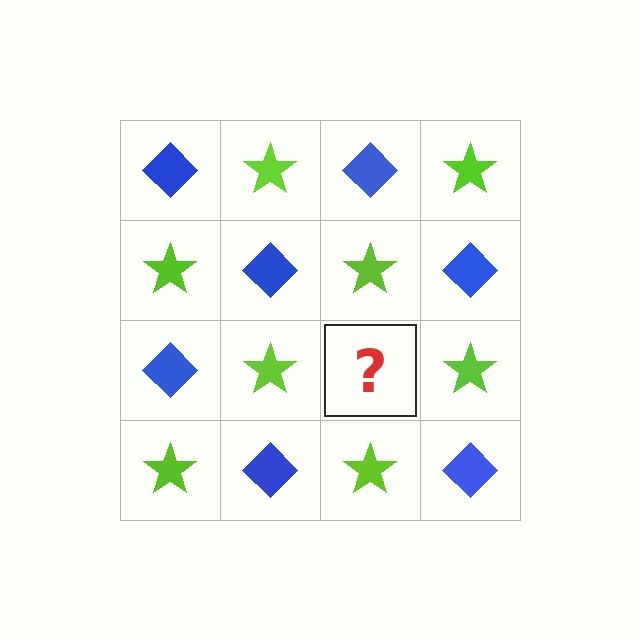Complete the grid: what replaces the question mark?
The question mark should be replaced with a blue diamond.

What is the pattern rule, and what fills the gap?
The rule is that it alternates blue diamond and lime star in a checkerboard pattern. The gap should be filled with a blue diamond.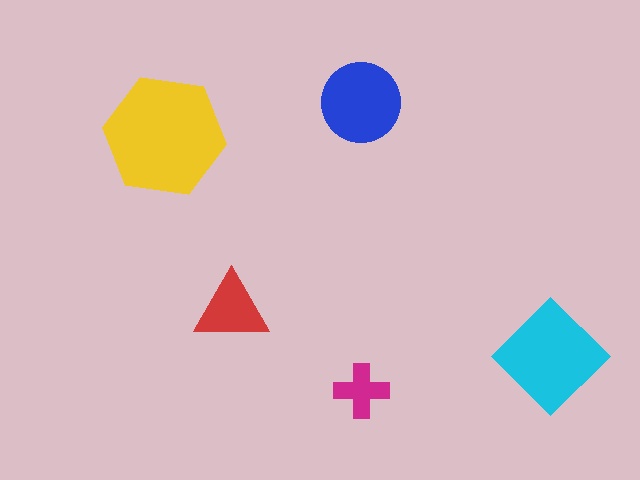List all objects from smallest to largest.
The magenta cross, the red triangle, the blue circle, the cyan diamond, the yellow hexagon.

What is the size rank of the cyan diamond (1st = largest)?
2nd.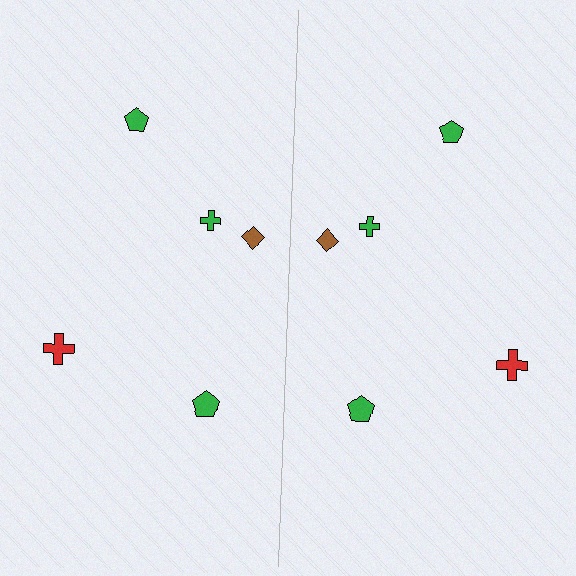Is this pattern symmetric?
Yes, this pattern has bilateral (reflection) symmetry.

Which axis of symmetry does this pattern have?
The pattern has a vertical axis of symmetry running through the center of the image.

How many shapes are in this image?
There are 10 shapes in this image.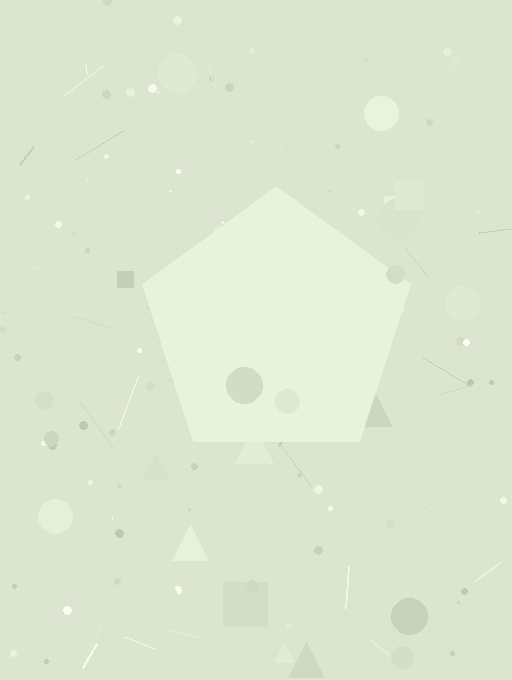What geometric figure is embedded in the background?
A pentagon is embedded in the background.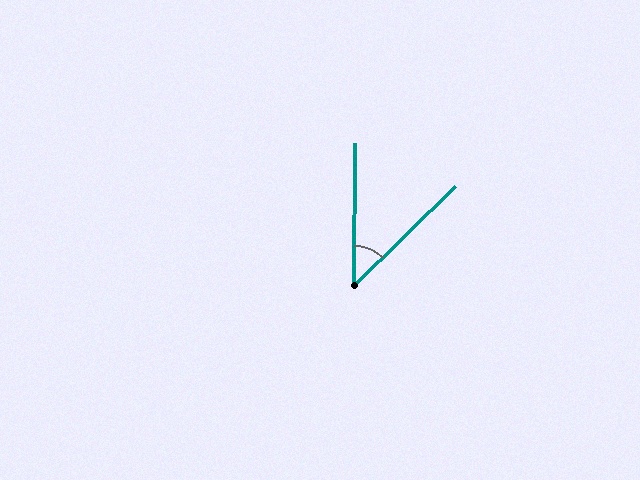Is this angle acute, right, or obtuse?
It is acute.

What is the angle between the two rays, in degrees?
Approximately 45 degrees.